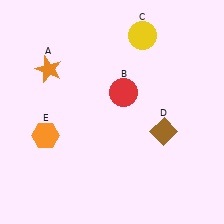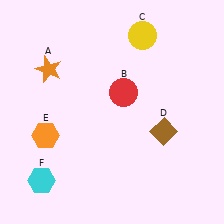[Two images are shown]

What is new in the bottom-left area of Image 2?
A cyan hexagon (F) was added in the bottom-left area of Image 2.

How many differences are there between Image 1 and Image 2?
There is 1 difference between the two images.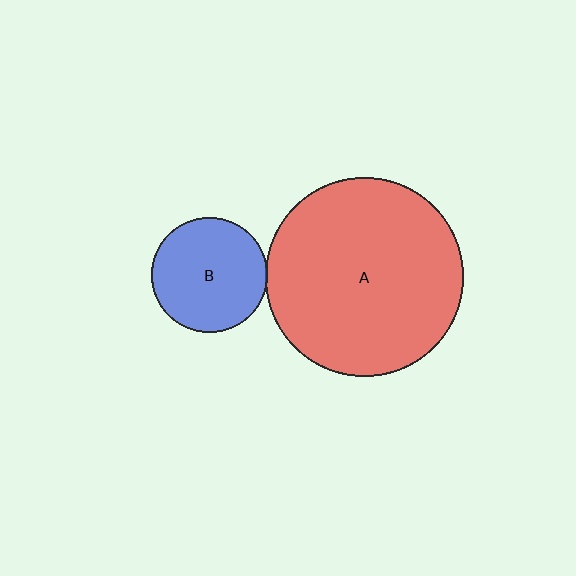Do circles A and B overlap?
Yes.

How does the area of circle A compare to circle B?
Approximately 3.0 times.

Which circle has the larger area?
Circle A (red).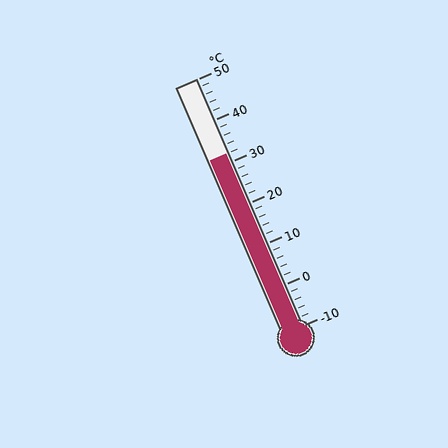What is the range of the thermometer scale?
The thermometer scale ranges from -10°C to 50°C.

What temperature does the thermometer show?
The thermometer shows approximately 32°C.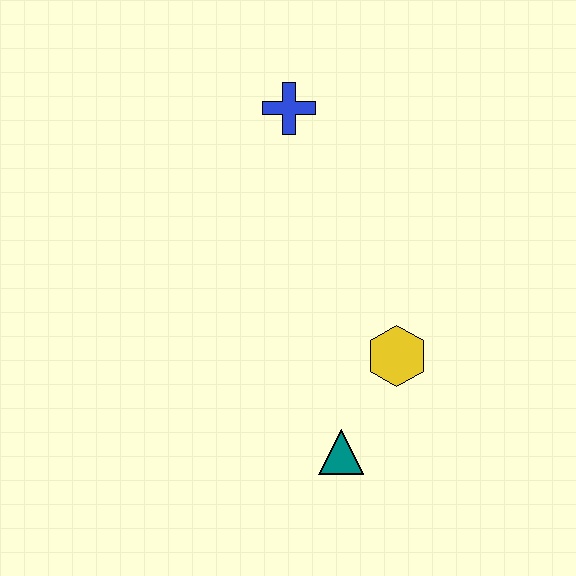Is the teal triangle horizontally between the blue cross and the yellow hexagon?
Yes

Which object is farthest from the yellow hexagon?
The blue cross is farthest from the yellow hexagon.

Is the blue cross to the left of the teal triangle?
Yes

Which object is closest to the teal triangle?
The yellow hexagon is closest to the teal triangle.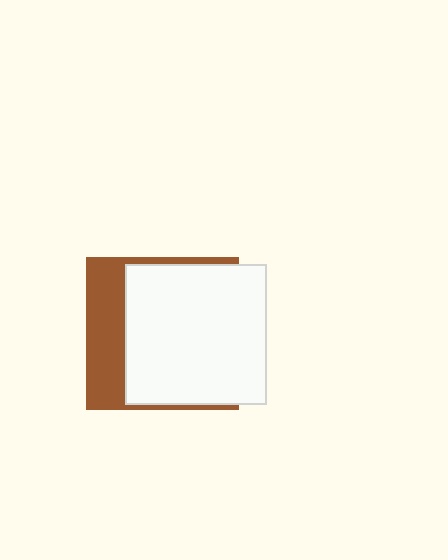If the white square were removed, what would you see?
You would see the complete brown square.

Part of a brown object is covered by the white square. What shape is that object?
It is a square.